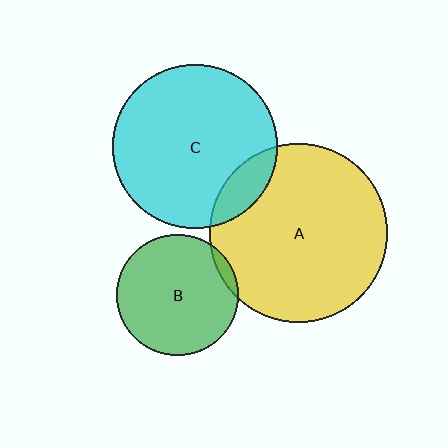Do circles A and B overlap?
Yes.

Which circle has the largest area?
Circle A (yellow).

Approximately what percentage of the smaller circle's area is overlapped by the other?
Approximately 5%.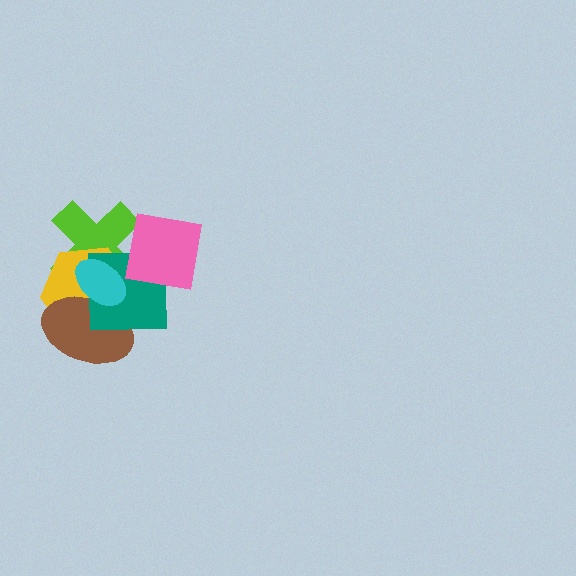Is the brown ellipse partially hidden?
Yes, it is partially covered by another shape.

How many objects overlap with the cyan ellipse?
4 objects overlap with the cyan ellipse.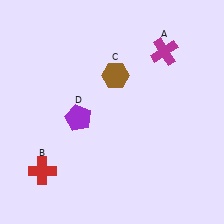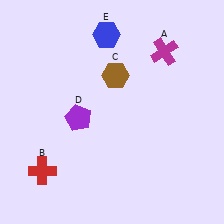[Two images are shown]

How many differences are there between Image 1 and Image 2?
There is 1 difference between the two images.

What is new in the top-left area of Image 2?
A blue hexagon (E) was added in the top-left area of Image 2.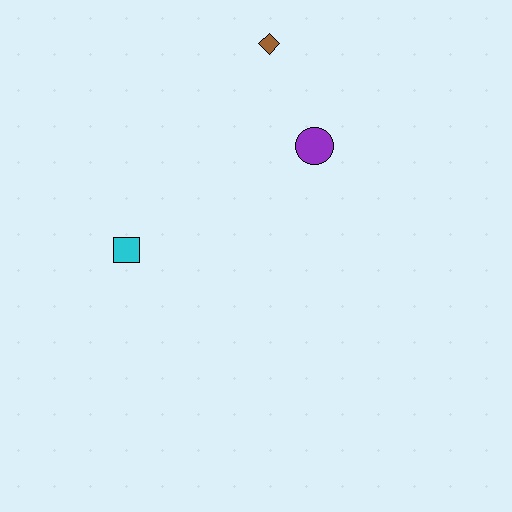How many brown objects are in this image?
There is 1 brown object.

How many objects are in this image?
There are 3 objects.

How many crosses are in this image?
There are no crosses.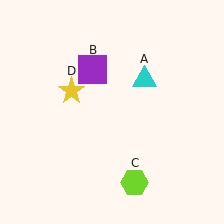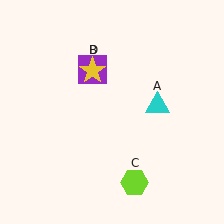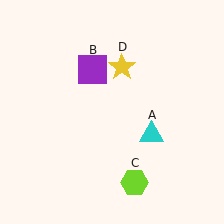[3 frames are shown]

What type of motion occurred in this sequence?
The cyan triangle (object A), yellow star (object D) rotated clockwise around the center of the scene.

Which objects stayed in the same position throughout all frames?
Purple square (object B) and lime hexagon (object C) remained stationary.